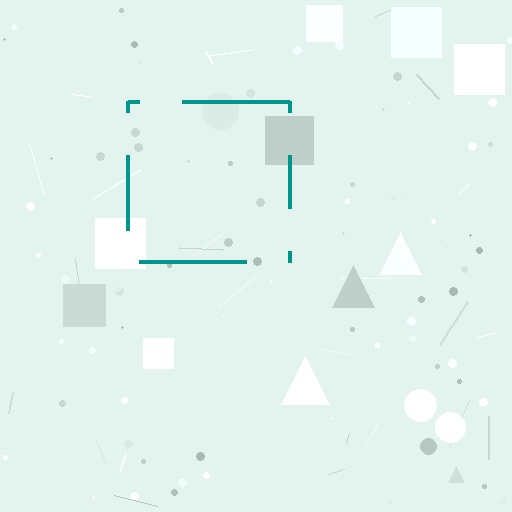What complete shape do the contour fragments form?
The contour fragments form a square.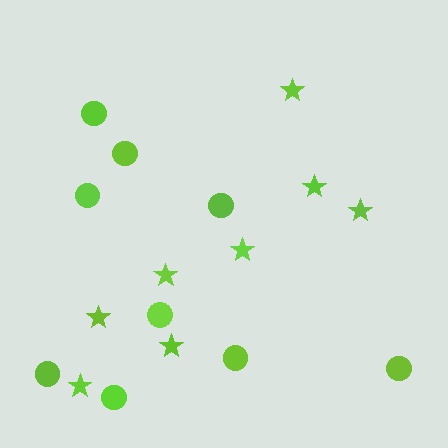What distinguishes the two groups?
There are 2 groups: one group of circles (9) and one group of stars (8).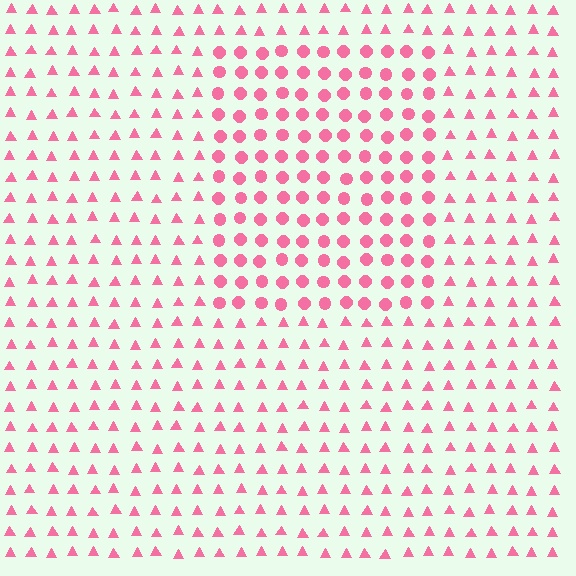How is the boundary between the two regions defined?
The boundary is defined by a change in element shape: circles inside vs. triangles outside. All elements share the same color and spacing.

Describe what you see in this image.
The image is filled with small pink elements arranged in a uniform grid. A rectangle-shaped region contains circles, while the surrounding area contains triangles. The boundary is defined purely by the change in element shape.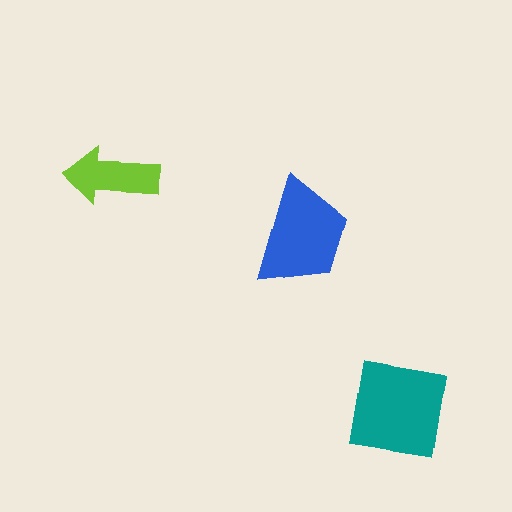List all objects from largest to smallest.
The teal square, the blue trapezoid, the lime arrow.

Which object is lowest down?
The teal square is bottommost.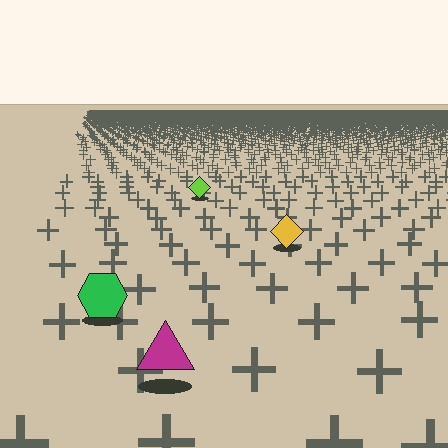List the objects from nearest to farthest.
From nearest to farthest: the magenta triangle, the green hexagon, the yellow diamond, the lime diamond.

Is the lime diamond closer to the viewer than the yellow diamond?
No. The yellow diamond is closer — you can tell from the texture gradient: the ground texture is coarser near it.